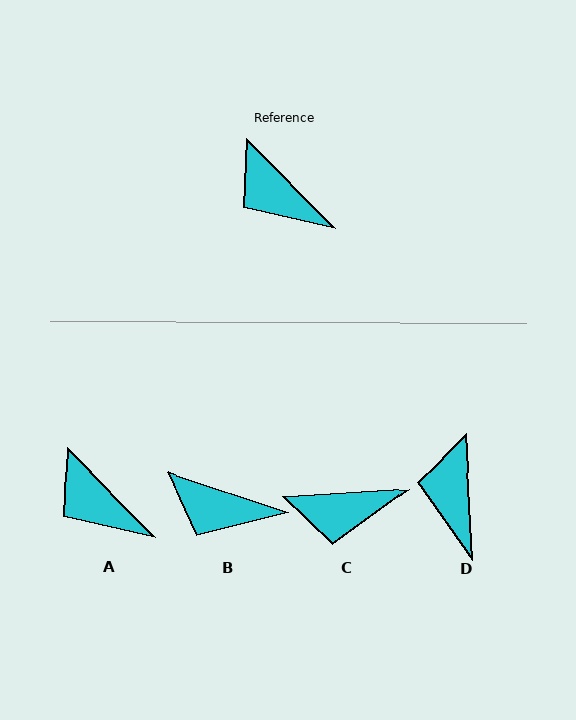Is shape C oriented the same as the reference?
No, it is off by about 49 degrees.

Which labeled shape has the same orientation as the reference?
A.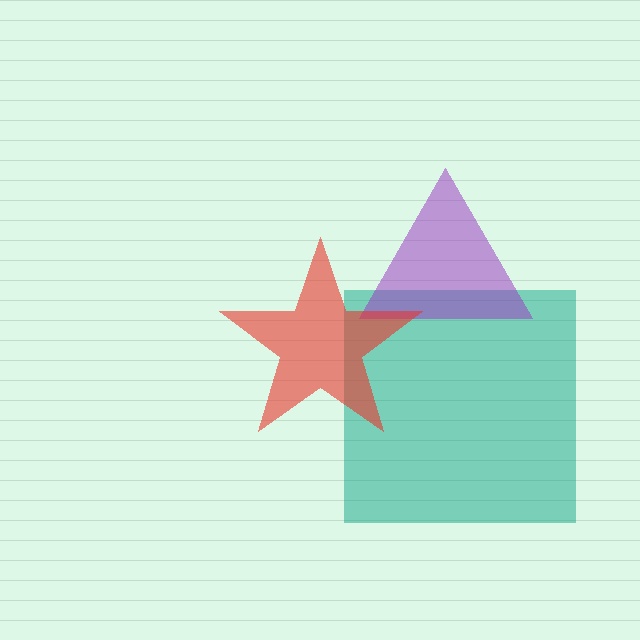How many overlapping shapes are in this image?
There are 3 overlapping shapes in the image.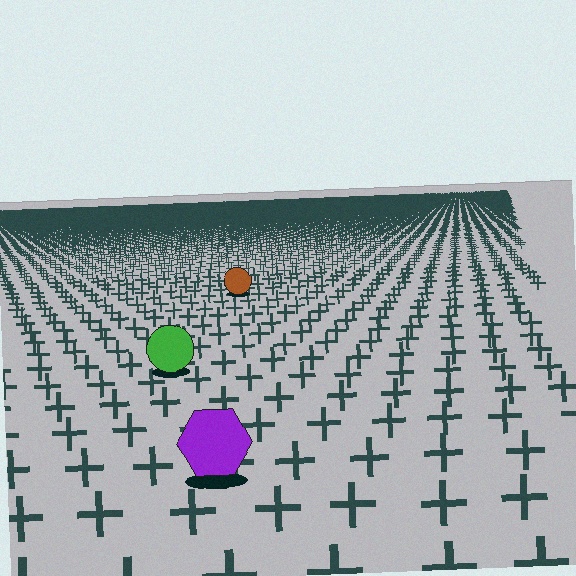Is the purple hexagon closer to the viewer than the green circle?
Yes. The purple hexagon is closer — you can tell from the texture gradient: the ground texture is coarser near it.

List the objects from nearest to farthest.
From nearest to farthest: the purple hexagon, the green circle, the brown circle.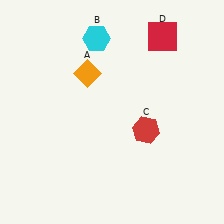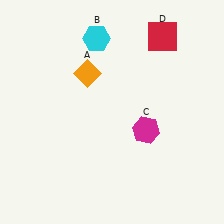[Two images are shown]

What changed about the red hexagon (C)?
In Image 1, C is red. In Image 2, it changed to magenta.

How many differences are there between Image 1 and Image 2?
There is 1 difference between the two images.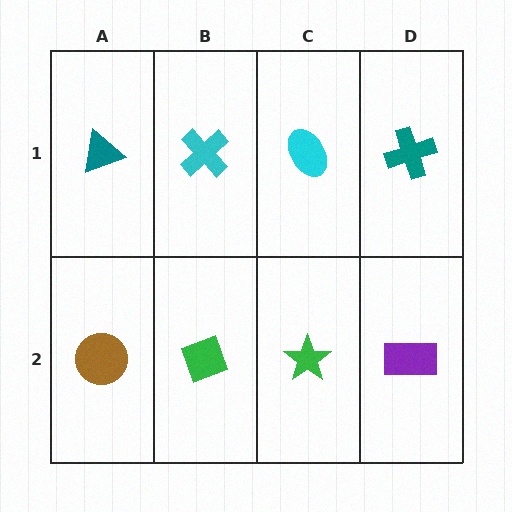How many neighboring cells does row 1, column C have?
3.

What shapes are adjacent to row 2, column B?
A cyan cross (row 1, column B), a brown circle (row 2, column A), a green star (row 2, column C).